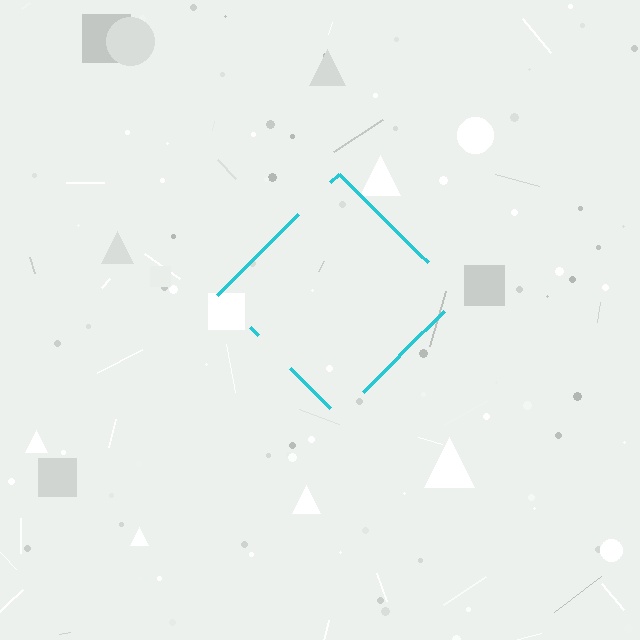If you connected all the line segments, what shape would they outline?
They would outline a diamond.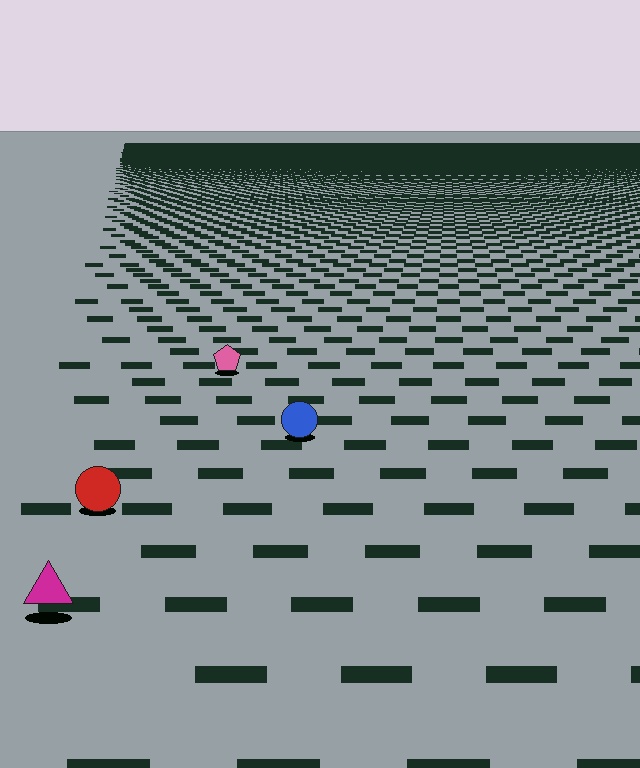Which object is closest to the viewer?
The magenta triangle is closest. The texture marks near it are larger and more spread out.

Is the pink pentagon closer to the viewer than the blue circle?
No. The blue circle is closer — you can tell from the texture gradient: the ground texture is coarser near it.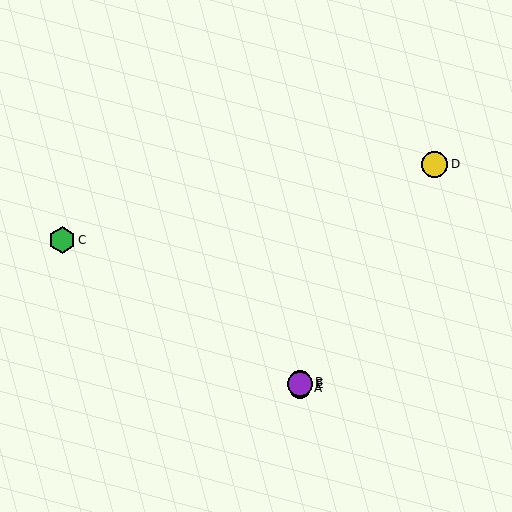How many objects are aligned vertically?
3 objects (A, B, E) are aligned vertically.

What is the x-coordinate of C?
Object C is at x≈62.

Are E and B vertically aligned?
Yes, both are at x≈300.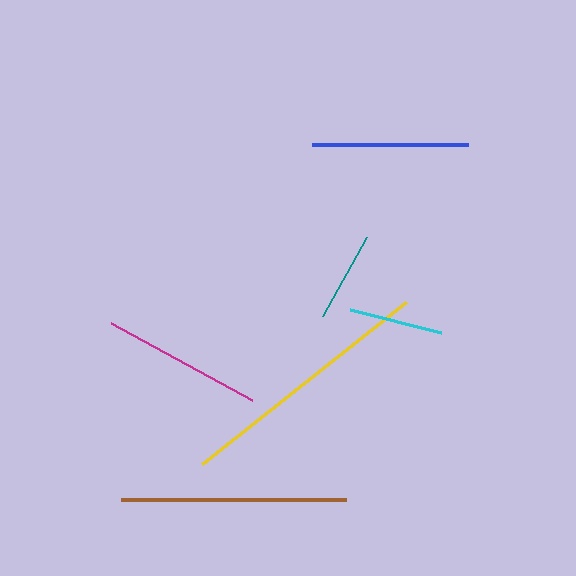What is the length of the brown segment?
The brown segment is approximately 225 pixels long.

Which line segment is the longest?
The yellow line is the longest at approximately 260 pixels.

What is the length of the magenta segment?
The magenta segment is approximately 160 pixels long.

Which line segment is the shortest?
The teal line is the shortest at approximately 91 pixels.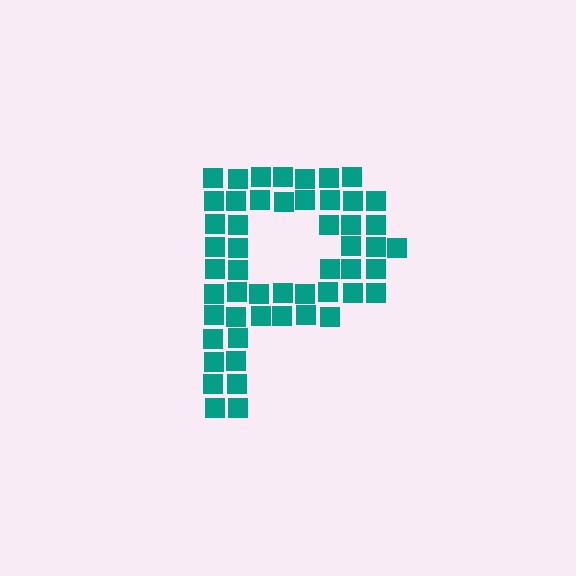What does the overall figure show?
The overall figure shows the letter P.